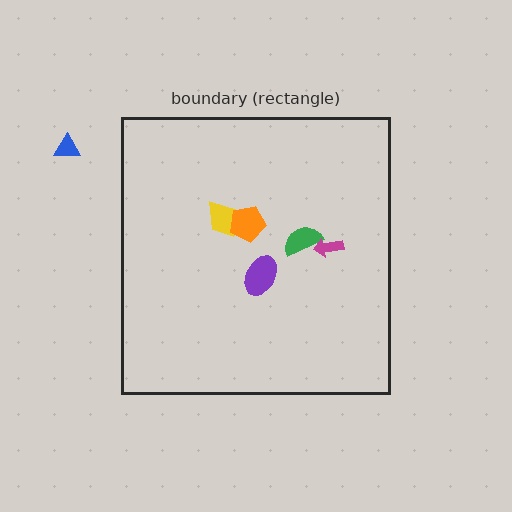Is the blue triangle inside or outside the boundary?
Outside.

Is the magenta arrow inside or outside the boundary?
Inside.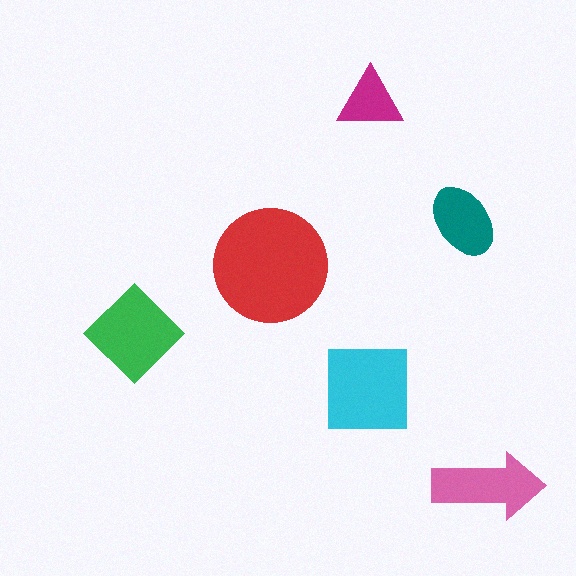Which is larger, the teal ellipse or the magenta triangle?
The teal ellipse.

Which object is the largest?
The red circle.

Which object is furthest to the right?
The pink arrow is rightmost.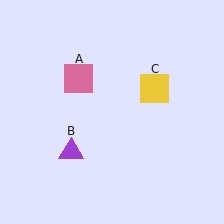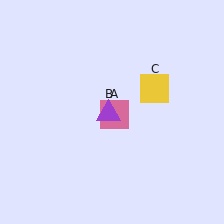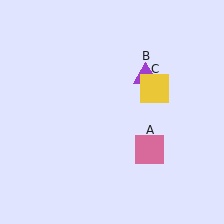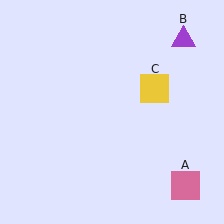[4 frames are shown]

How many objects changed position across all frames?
2 objects changed position: pink square (object A), purple triangle (object B).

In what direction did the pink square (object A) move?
The pink square (object A) moved down and to the right.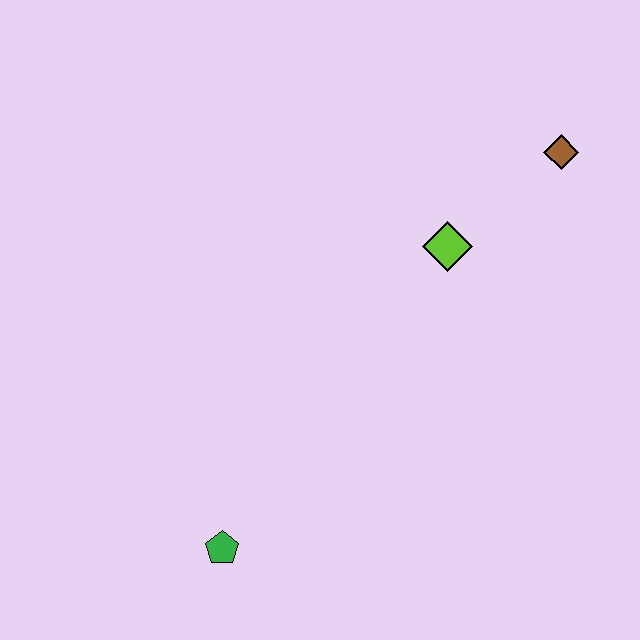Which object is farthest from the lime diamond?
The green pentagon is farthest from the lime diamond.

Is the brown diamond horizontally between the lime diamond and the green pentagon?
No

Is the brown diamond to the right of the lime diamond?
Yes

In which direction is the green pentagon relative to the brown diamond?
The green pentagon is below the brown diamond.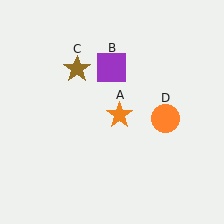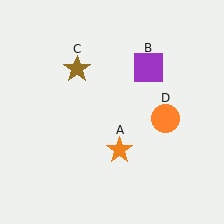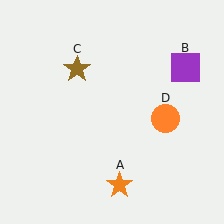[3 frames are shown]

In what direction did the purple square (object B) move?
The purple square (object B) moved right.